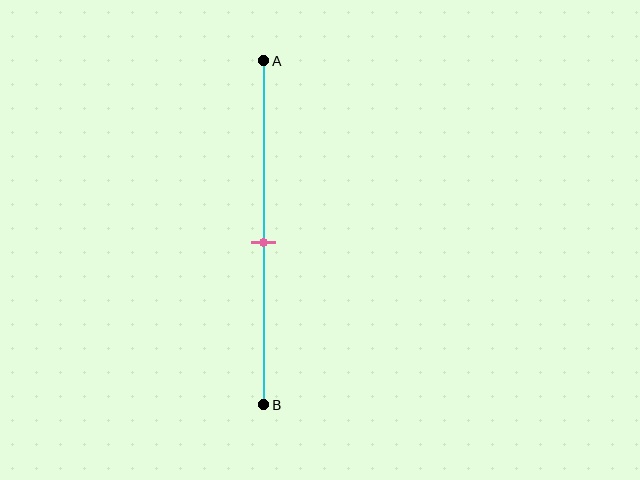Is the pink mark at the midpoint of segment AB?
Yes, the mark is approximately at the midpoint.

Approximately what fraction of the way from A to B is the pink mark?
The pink mark is approximately 55% of the way from A to B.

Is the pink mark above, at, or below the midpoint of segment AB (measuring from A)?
The pink mark is approximately at the midpoint of segment AB.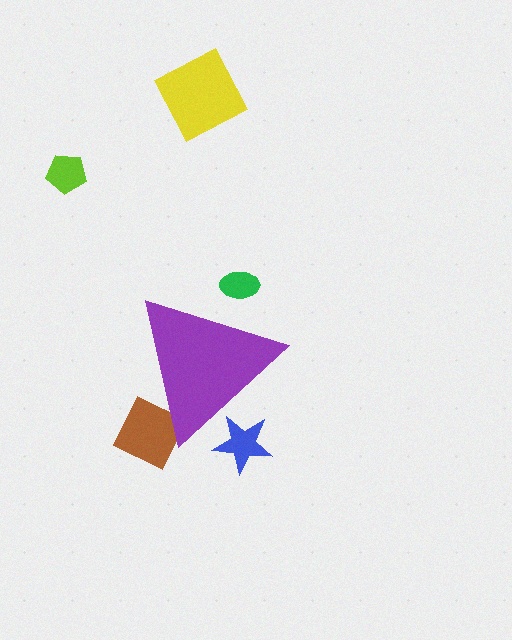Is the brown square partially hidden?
Yes, the brown square is partially hidden behind the purple triangle.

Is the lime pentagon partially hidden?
No, the lime pentagon is fully visible.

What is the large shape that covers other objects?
A purple triangle.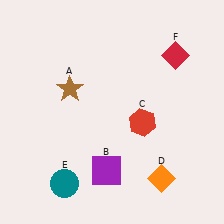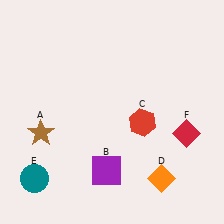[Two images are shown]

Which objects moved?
The objects that moved are: the brown star (A), the teal circle (E), the red diamond (F).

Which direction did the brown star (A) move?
The brown star (A) moved down.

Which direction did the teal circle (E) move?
The teal circle (E) moved left.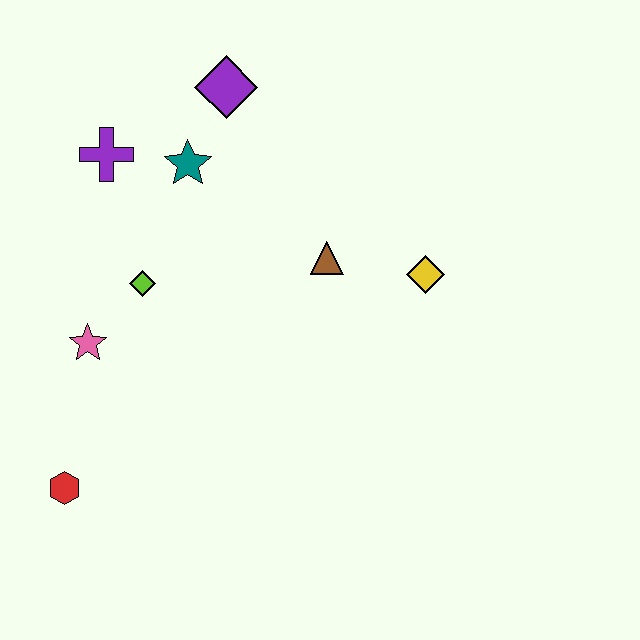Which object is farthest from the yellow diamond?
The red hexagon is farthest from the yellow diamond.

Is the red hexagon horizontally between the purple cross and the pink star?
No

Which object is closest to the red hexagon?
The pink star is closest to the red hexagon.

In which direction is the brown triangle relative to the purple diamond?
The brown triangle is below the purple diamond.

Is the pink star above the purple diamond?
No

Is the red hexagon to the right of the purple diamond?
No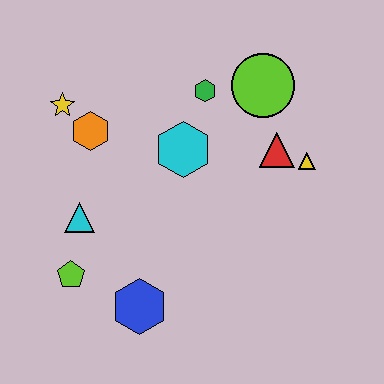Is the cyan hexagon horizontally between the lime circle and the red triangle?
No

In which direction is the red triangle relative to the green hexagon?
The red triangle is to the right of the green hexagon.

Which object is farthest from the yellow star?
The yellow triangle is farthest from the yellow star.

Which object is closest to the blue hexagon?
The lime pentagon is closest to the blue hexagon.